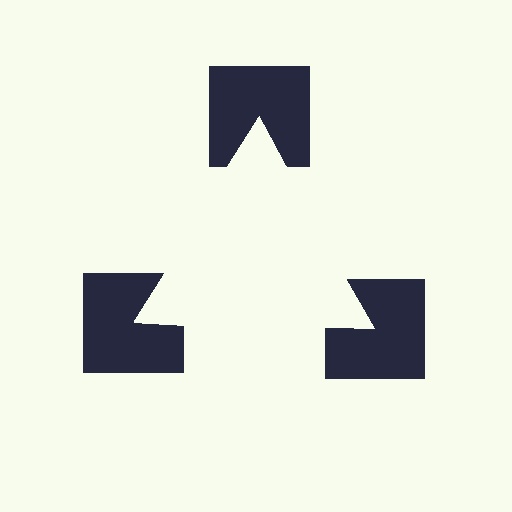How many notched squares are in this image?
There are 3 — one at each vertex of the illusory triangle.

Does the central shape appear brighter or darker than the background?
It typically appears slightly brighter than the background, even though no actual brightness change is drawn.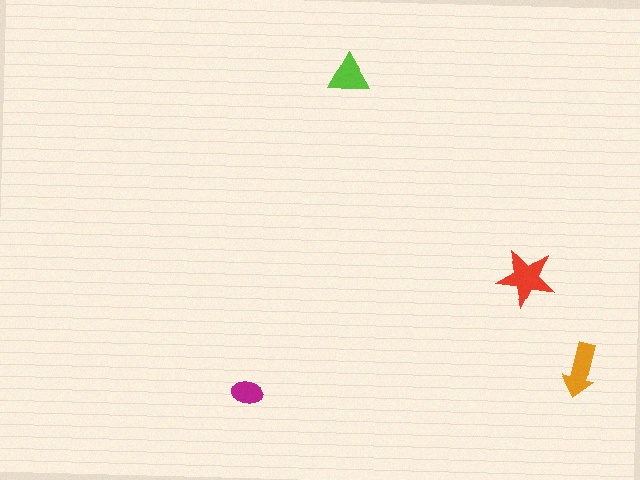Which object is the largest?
The red star.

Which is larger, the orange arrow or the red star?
The red star.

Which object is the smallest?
The magenta ellipse.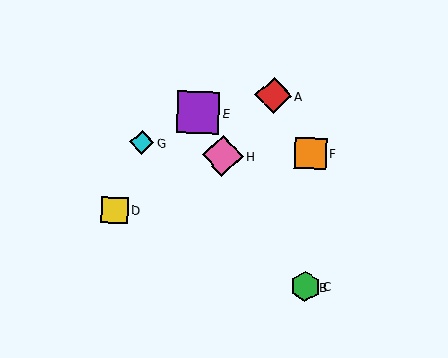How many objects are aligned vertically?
3 objects (B, C, F) are aligned vertically.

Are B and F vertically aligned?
Yes, both are at x≈305.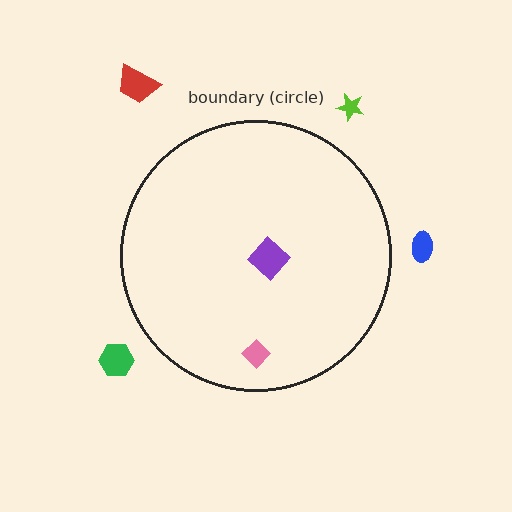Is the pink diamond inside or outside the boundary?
Inside.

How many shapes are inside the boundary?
2 inside, 4 outside.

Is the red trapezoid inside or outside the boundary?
Outside.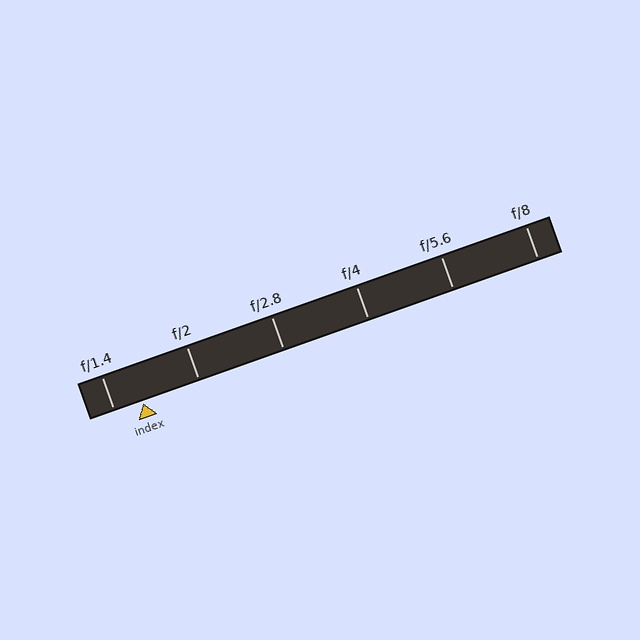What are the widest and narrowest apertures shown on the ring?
The widest aperture shown is f/1.4 and the narrowest is f/8.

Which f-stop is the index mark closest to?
The index mark is closest to f/1.4.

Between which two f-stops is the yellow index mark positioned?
The index mark is between f/1.4 and f/2.